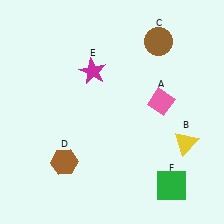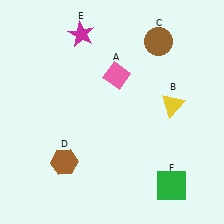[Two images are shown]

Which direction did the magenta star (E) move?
The magenta star (E) moved up.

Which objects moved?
The objects that moved are: the pink diamond (A), the yellow triangle (B), the magenta star (E).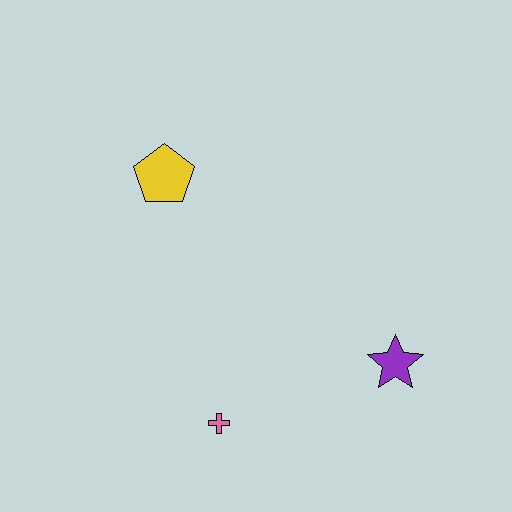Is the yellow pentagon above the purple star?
Yes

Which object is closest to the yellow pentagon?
The pink cross is closest to the yellow pentagon.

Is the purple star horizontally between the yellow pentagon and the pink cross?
No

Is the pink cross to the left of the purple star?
Yes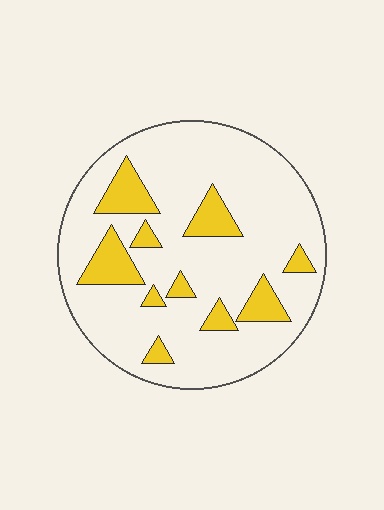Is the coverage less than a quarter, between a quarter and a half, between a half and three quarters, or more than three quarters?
Less than a quarter.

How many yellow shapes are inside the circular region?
10.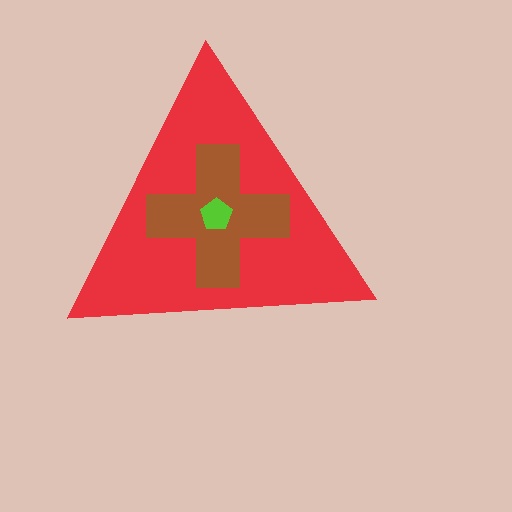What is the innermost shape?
The lime pentagon.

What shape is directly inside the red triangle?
The brown cross.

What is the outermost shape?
The red triangle.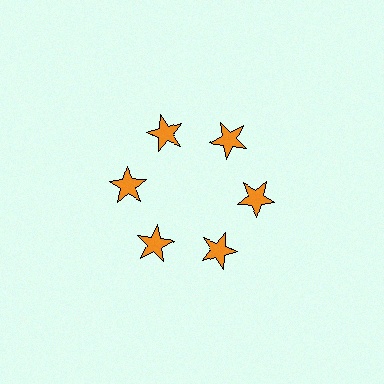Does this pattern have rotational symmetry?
Yes, this pattern has 6-fold rotational symmetry. It looks the same after rotating 60 degrees around the center.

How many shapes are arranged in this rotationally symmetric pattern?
There are 6 shapes, arranged in 6 groups of 1.